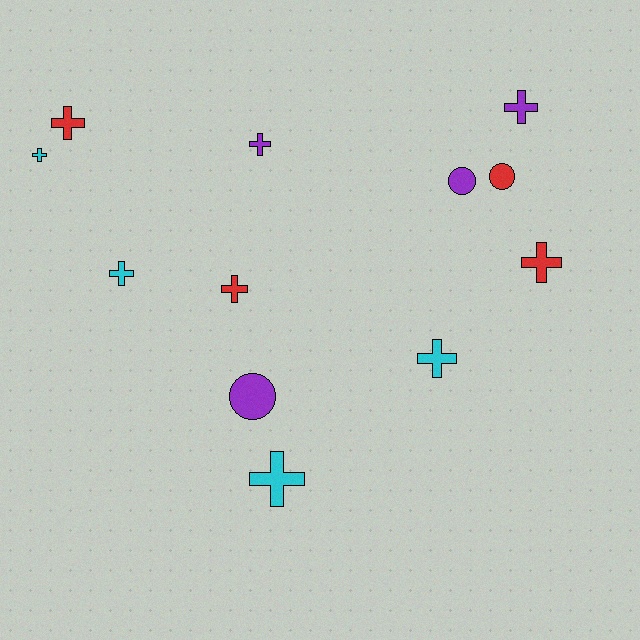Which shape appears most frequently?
Cross, with 9 objects.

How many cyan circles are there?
There are no cyan circles.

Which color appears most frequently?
Cyan, with 4 objects.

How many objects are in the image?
There are 12 objects.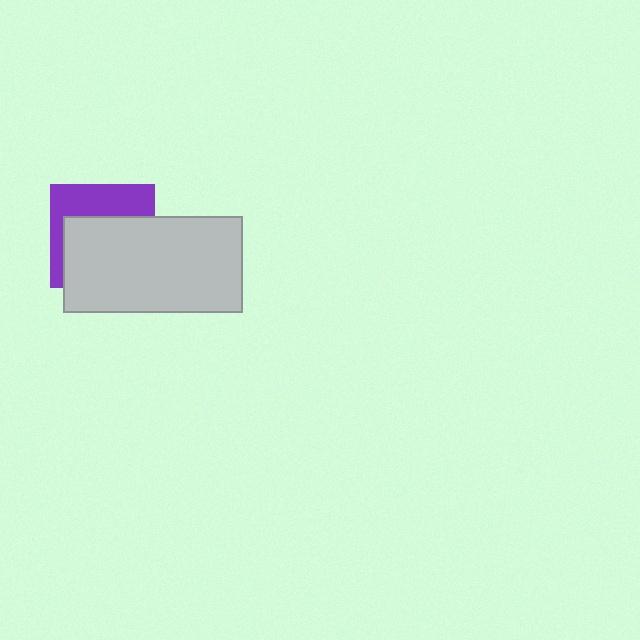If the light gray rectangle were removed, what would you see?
You would see the complete purple square.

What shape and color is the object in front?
The object in front is a light gray rectangle.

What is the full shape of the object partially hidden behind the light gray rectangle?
The partially hidden object is a purple square.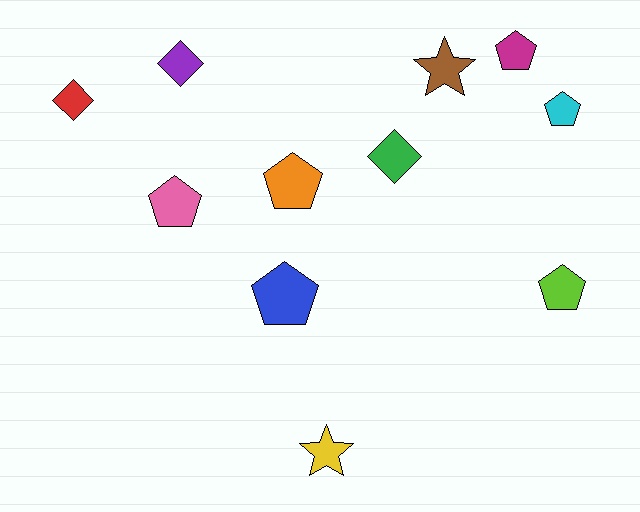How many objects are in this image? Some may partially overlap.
There are 11 objects.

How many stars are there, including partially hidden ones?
There are 2 stars.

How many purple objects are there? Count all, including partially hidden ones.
There is 1 purple object.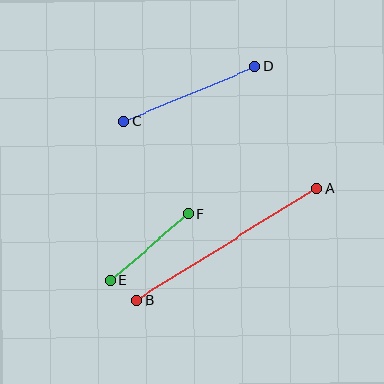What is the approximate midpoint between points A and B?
The midpoint is at approximately (227, 244) pixels.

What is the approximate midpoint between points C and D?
The midpoint is at approximately (189, 94) pixels.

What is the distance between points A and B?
The distance is approximately 212 pixels.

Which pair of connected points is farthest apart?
Points A and B are farthest apart.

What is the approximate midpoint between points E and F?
The midpoint is at approximately (149, 247) pixels.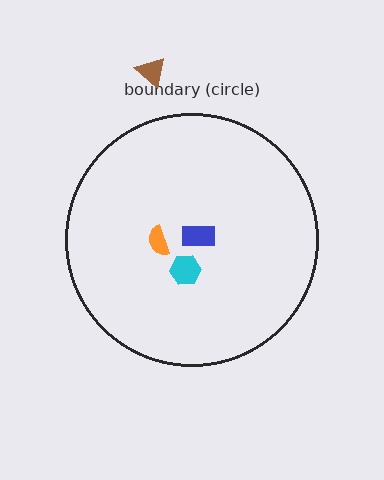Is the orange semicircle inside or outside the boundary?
Inside.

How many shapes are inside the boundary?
3 inside, 1 outside.